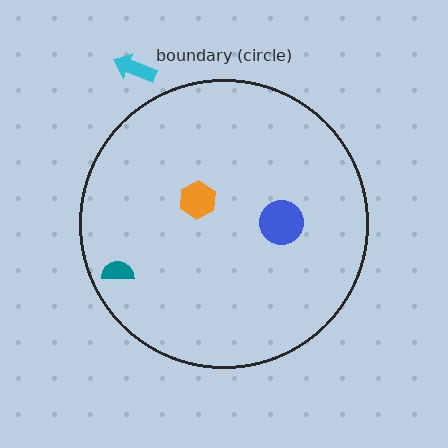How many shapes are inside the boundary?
3 inside, 1 outside.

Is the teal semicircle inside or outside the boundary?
Inside.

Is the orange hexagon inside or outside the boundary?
Inside.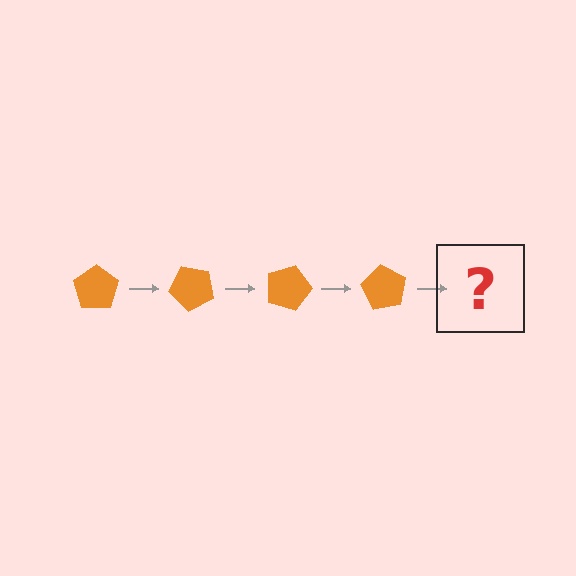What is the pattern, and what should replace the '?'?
The pattern is that the pentagon rotates 45 degrees each step. The '?' should be an orange pentagon rotated 180 degrees.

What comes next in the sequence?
The next element should be an orange pentagon rotated 180 degrees.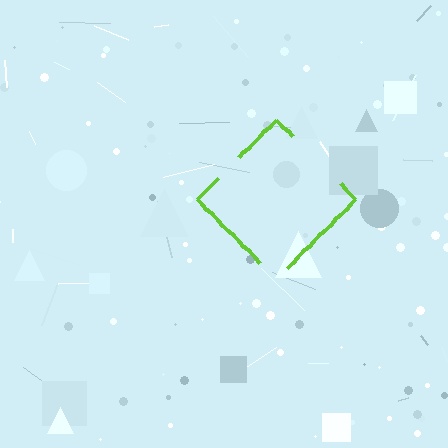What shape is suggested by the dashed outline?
The dashed outline suggests a diamond.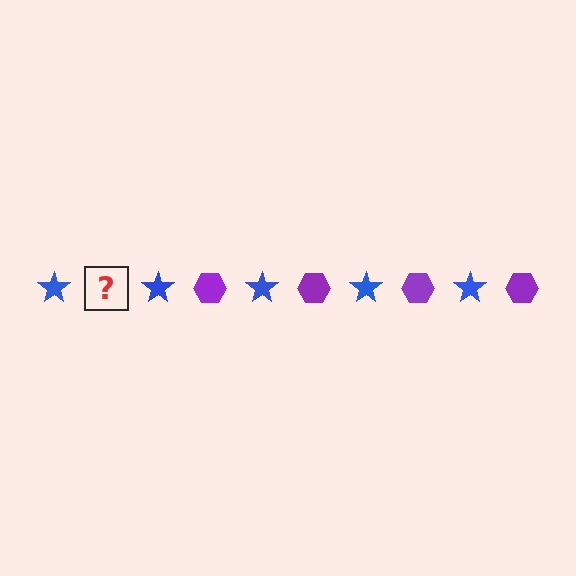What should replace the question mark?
The question mark should be replaced with a purple hexagon.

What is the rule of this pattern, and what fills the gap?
The rule is that the pattern alternates between blue star and purple hexagon. The gap should be filled with a purple hexagon.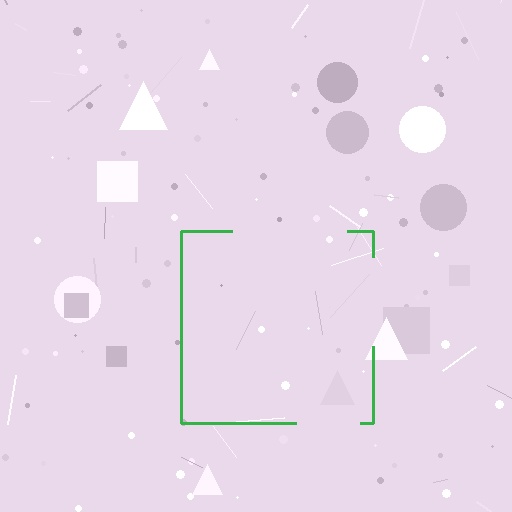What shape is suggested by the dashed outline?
The dashed outline suggests a square.